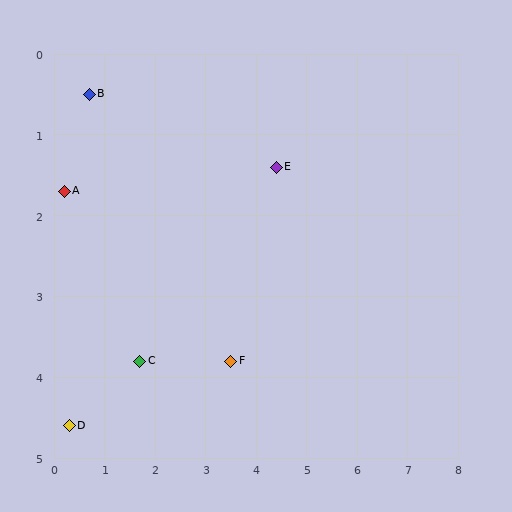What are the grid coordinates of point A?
Point A is at approximately (0.2, 1.7).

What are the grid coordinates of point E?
Point E is at approximately (4.4, 1.4).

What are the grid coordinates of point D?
Point D is at approximately (0.3, 4.6).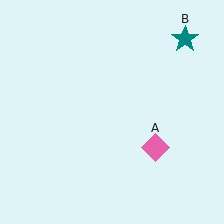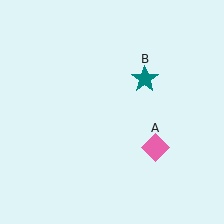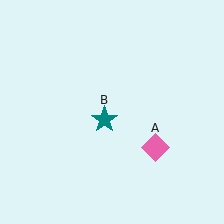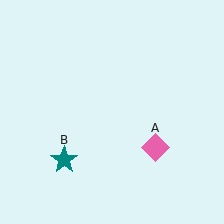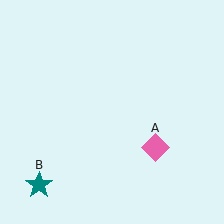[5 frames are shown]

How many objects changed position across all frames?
1 object changed position: teal star (object B).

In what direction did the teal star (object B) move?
The teal star (object B) moved down and to the left.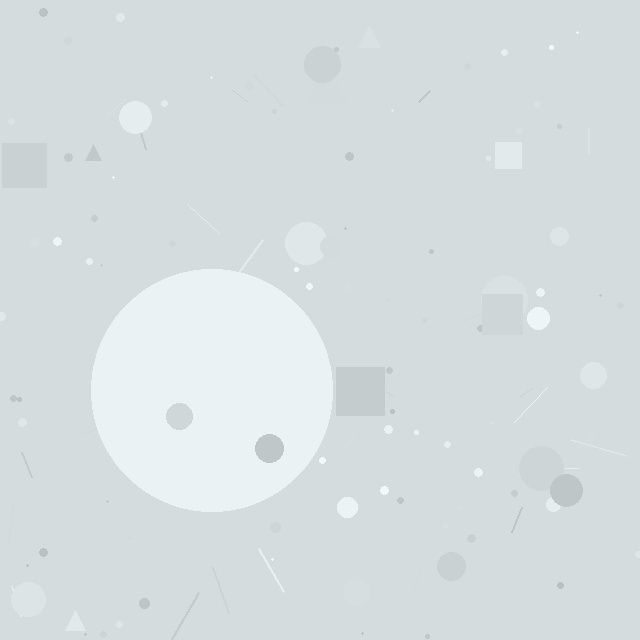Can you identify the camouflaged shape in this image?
The camouflaged shape is a circle.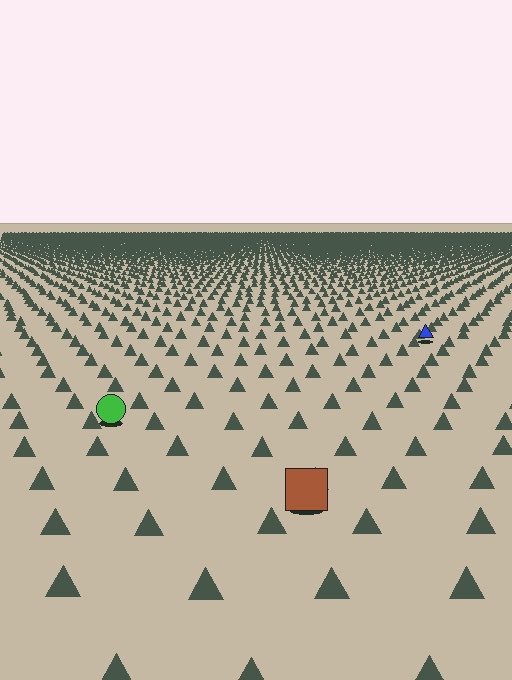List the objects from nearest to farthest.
From nearest to farthest: the brown square, the green circle, the blue triangle.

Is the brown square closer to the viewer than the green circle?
Yes. The brown square is closer — you can tell from the texture gradient: the ground texture is coarser near it.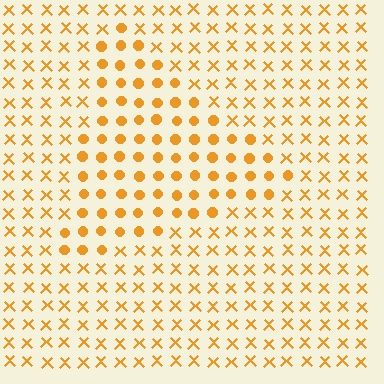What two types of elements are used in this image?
The image uses circles inside the triangle region and X marks outside it.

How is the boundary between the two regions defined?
The boundary is defined by a change in element shape: circles inside vs. X marks outside. All elements share the same color and spacing.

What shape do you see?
I see a triangle.